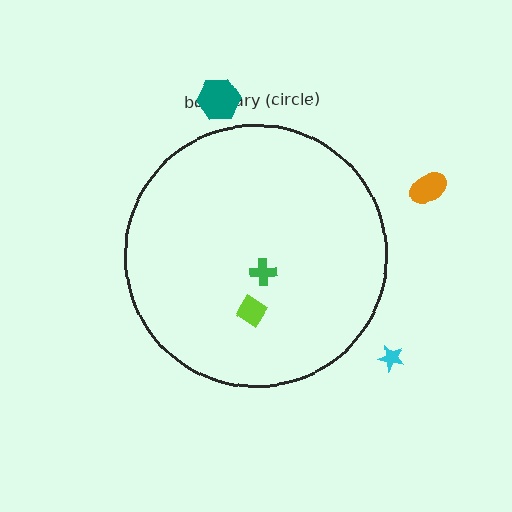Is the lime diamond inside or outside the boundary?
Inside.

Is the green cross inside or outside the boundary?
Inside.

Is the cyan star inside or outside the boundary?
Outside.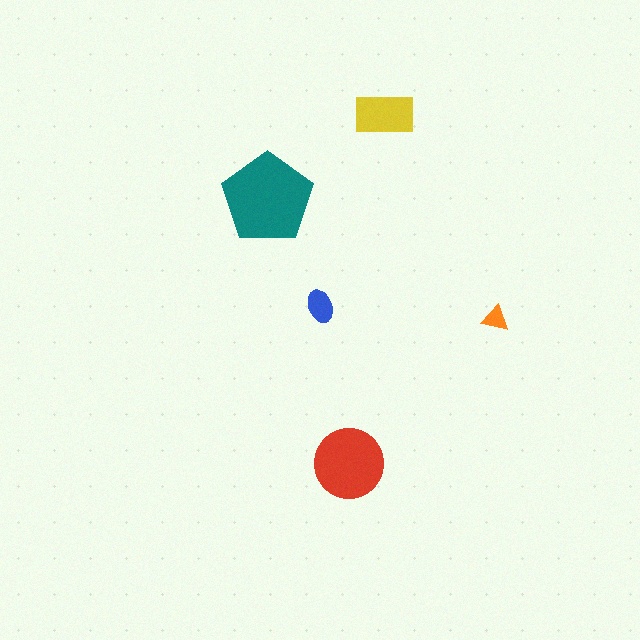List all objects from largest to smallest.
The teal pentagon, the red circle, the yellow rectangle, the blue ellipse, the orange triangle.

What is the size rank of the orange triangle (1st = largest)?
5th.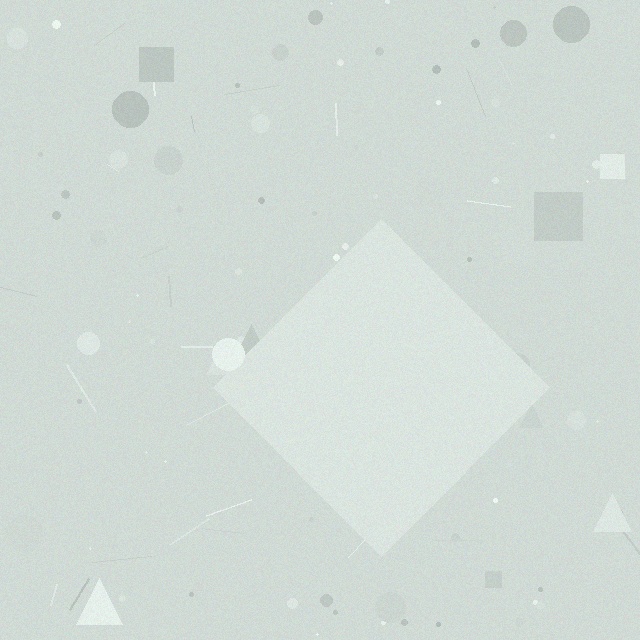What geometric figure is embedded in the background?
A diamond is embedded in the background.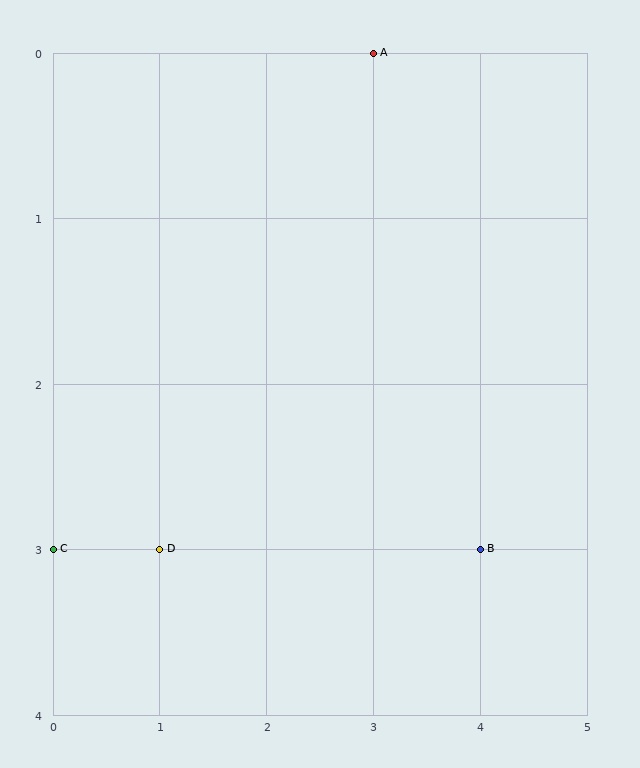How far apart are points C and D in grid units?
Points C and D are 1 column apart.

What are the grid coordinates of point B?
Point B is at grid coordinates (4, 3).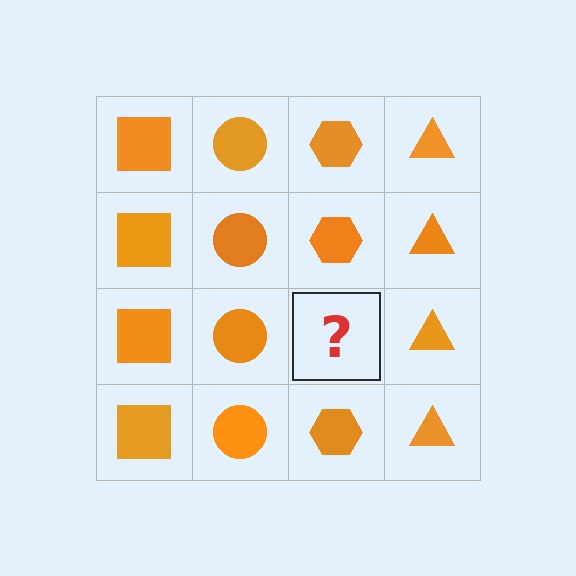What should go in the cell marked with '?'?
The missing cell should contain an orange hexagon.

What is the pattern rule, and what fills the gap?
The rule is that each column has a consistent shape. The gap should be filled with an orange hexagon.